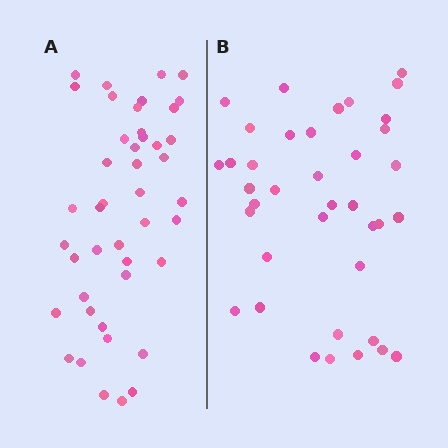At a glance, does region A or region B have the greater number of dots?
Region A (the left region) has more dots.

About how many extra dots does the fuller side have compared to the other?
Region A has about 6 more dots than region B.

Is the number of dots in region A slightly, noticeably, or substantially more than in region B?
Region A has only slightly more — the two regions are fairly close. The ratio is roughly 1.2 to 1.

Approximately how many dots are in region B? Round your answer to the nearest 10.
About 40 dots. (The exact count is 38, which rounds to 40.)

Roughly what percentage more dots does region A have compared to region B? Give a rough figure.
About 15% more.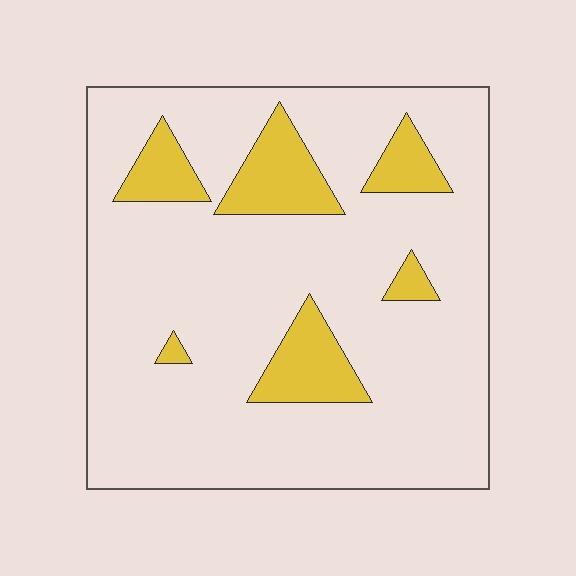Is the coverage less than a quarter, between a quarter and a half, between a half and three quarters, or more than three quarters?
Less than a quarter.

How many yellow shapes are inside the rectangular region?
6.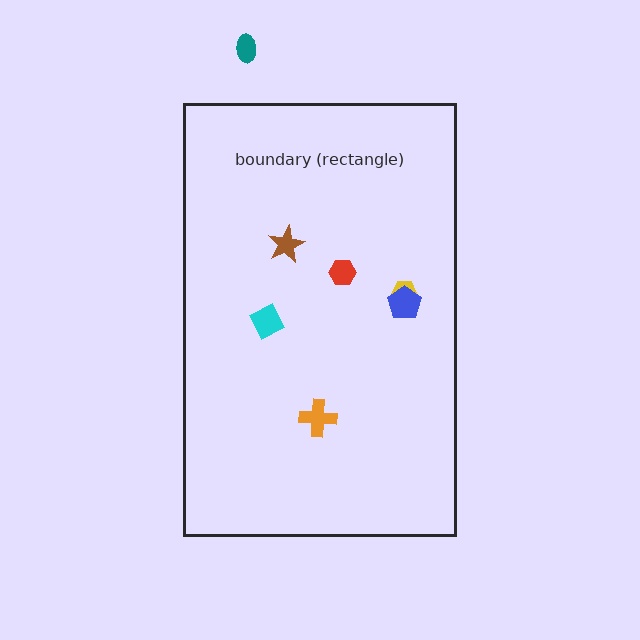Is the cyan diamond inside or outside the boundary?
Inside.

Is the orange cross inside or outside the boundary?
Inside.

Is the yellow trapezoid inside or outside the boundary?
Inside.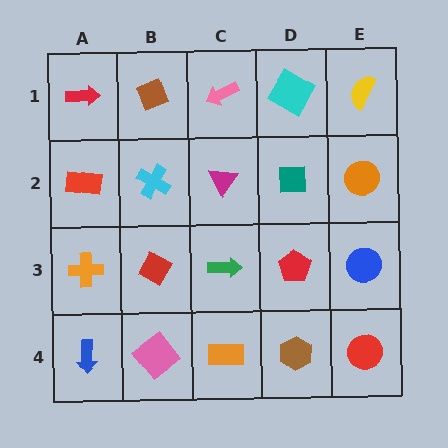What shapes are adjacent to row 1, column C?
A magenta triangle (row 2, column C), a brown diamond (row 1, column B), a cyan square (row 1, column D).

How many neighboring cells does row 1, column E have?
2.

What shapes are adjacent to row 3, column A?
A red rectangle (row 2, column A), a blue arrow (row 4, column A), a red diamond (row 3, column B).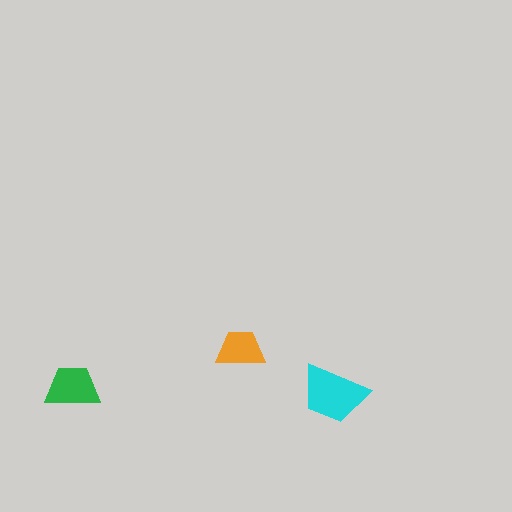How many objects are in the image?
There are 3 objects in the image.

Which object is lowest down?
The cyan trapezoid is bottommost.